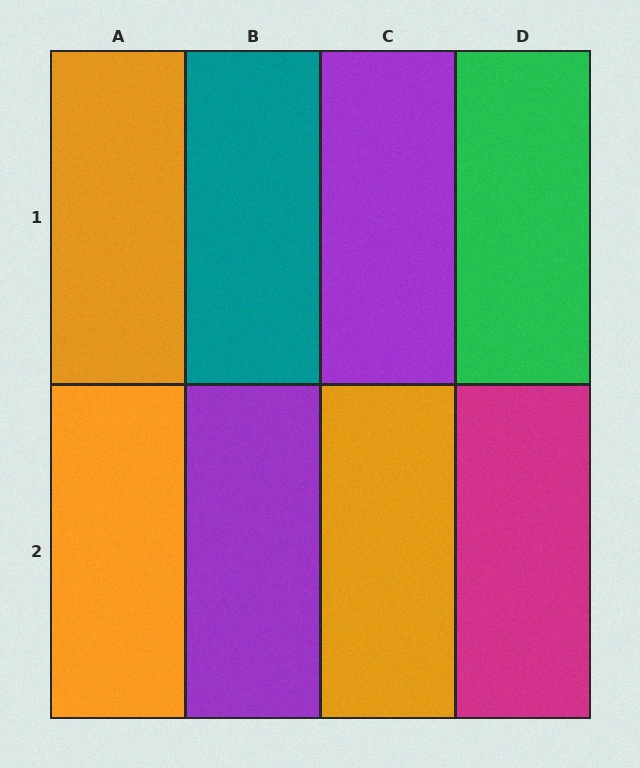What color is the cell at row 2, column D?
Magenta.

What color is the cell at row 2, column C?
Orange.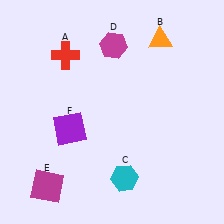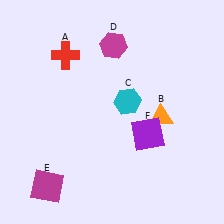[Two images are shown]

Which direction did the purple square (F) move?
The purple square (F) moved right.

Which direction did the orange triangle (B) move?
The orange triangle (B) moved down.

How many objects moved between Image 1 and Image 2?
3 objects moved between the two images.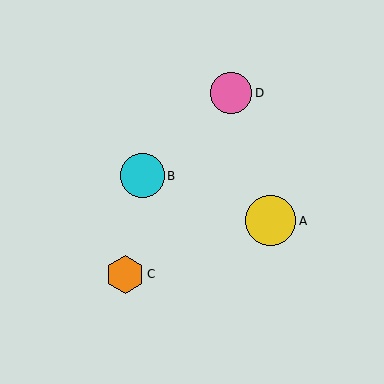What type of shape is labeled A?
Shape A is a yellow circle.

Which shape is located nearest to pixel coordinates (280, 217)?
The yellow circle (labeled A) at (270, 221) is nearest to that location.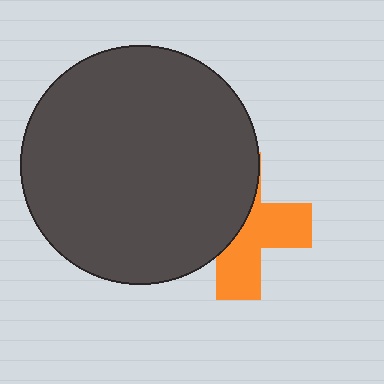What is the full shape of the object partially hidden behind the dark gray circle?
The partially hidden object is an orange cross.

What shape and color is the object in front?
The object in front is a dark gray circle.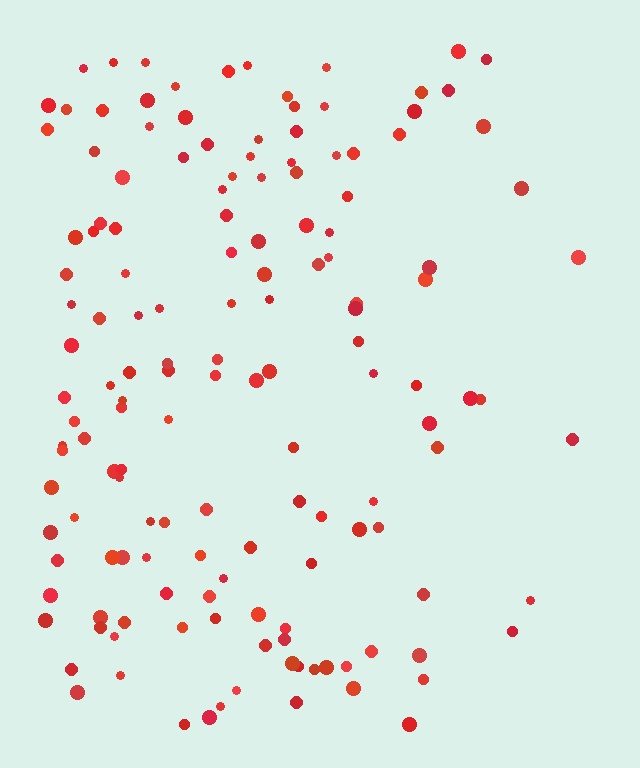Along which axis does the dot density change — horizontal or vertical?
Horizontal.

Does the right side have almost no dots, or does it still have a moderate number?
Still a moderate number, just noticeably fewer than the left.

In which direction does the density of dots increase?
From right to left, with the left side densest.